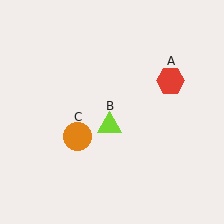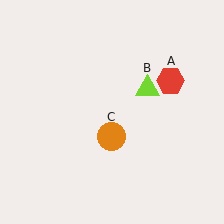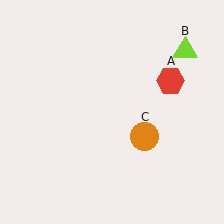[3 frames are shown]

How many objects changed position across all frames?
2 objects changed position: lime triangle (object B), orange circle (object C).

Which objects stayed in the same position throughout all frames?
Red hexagon (object A) remained stationary.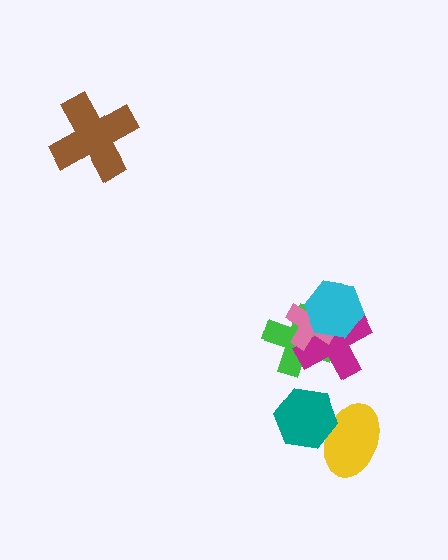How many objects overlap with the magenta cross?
3 objects overlap with the magenta cross.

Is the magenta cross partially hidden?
Yes, it is partially covered by another shape.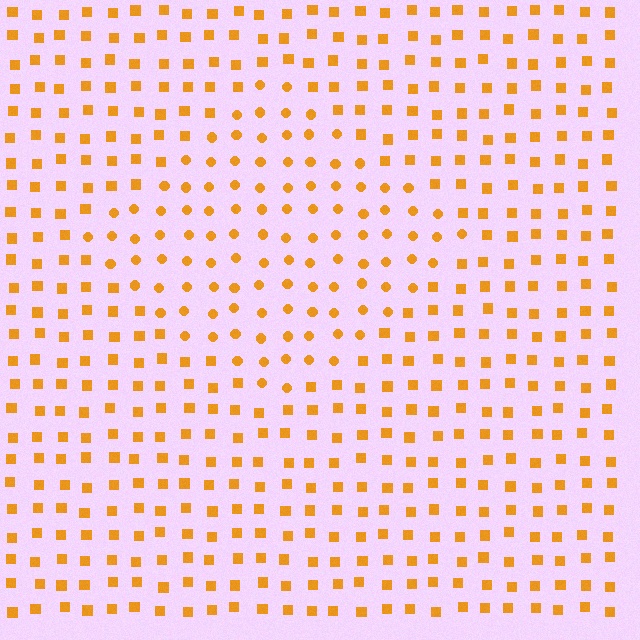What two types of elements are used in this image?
The image uses circles inside the diamond region and squares outside it.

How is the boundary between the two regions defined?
The boundary is defined by a change in element shape: circles inside vs. squares outside. All elements share the same color and spacing.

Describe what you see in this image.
The image is filled with small orange elements arranged in a uniform grid. A diamond-shaped region contains circles, while the surrounding area contains squares. The boundary is defined purely by the change in element shape.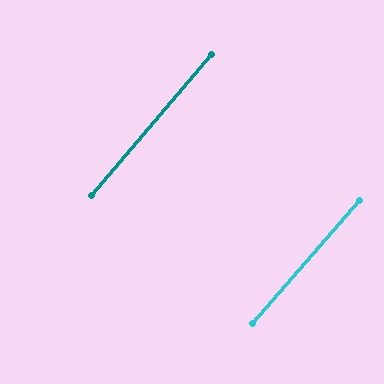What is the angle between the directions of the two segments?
Approximately 0 degrees.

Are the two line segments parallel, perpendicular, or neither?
Parallel — their directions differ by only 0.4°.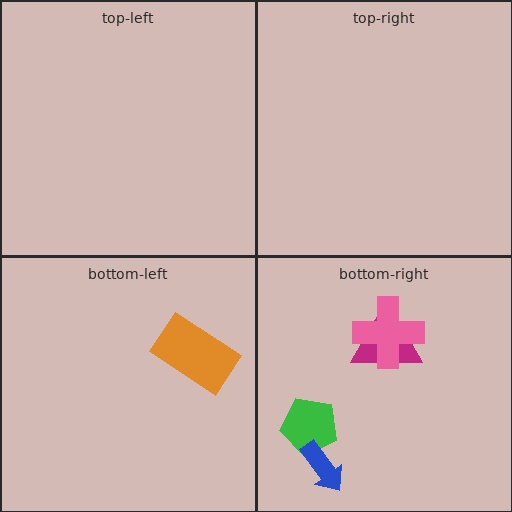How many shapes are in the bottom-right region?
4.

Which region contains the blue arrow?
The bottom-right region.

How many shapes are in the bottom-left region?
1.